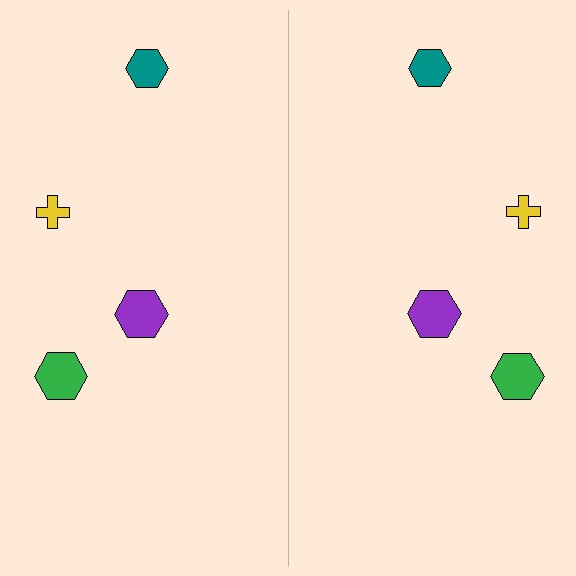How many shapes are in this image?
There are 8 shapes in this image.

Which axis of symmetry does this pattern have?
The pattern has a vertical axis of symmetry running through the center of the image.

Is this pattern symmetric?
Yes, this pattern has bilateral (reflection) symmetry.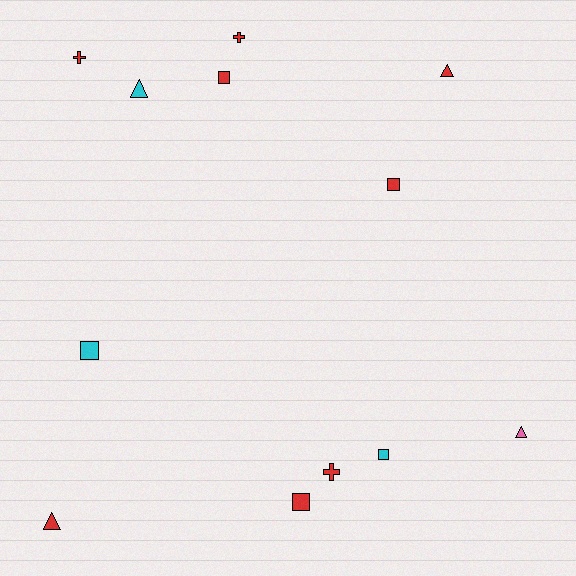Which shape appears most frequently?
Square, with 5 objects.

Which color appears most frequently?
Red, with 8 objects.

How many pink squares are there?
There are no pink squares.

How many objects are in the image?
There are 12 objects.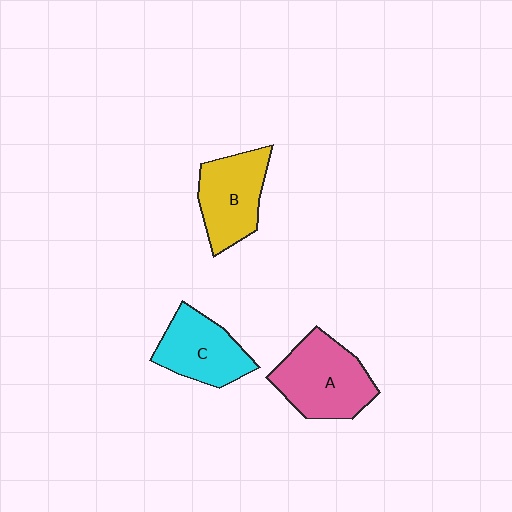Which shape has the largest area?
Shape A (pink).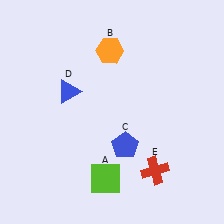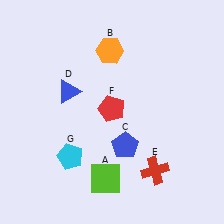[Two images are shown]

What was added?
A red pentagon (F), a cyan pentagon (G) were added in Image 2.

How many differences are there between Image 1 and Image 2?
There are 2 differences between the two images.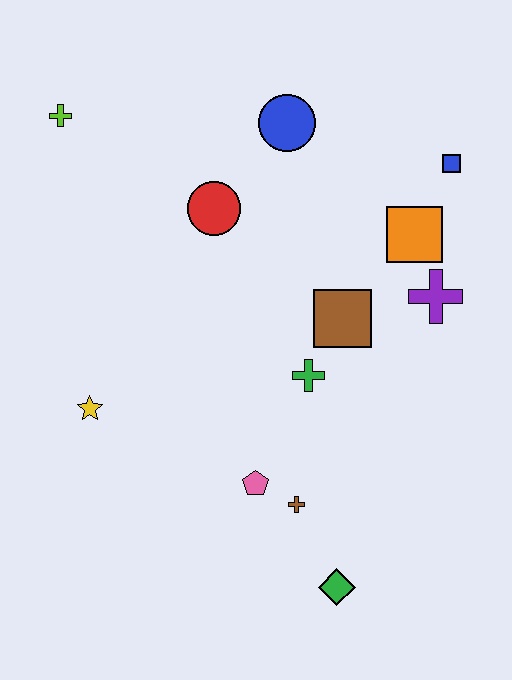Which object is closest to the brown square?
The green cross is closest to the brown square.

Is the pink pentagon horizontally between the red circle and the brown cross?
Yes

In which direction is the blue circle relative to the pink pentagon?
The blue circle is above the pink pentagon.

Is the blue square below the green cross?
No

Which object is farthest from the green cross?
The lime cross is farthest from the green cross.